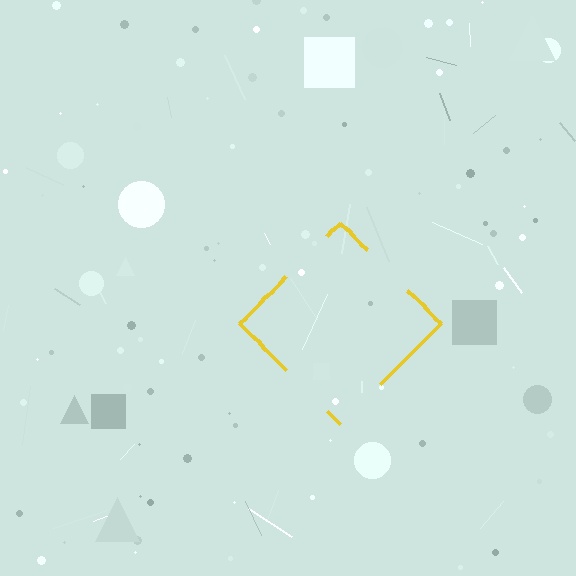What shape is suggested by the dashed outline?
The dashed outline suggests a diamond.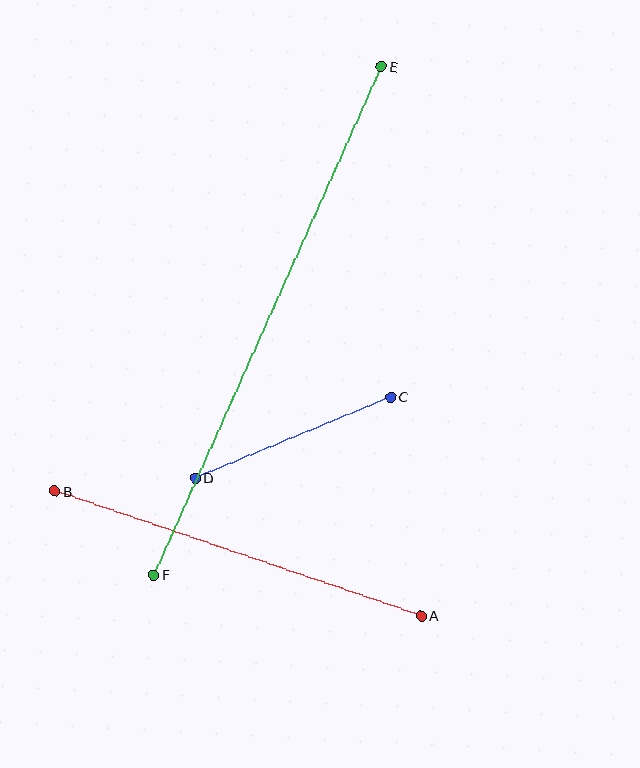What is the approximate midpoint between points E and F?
The midpoint is at approximately (267, 321) pixels.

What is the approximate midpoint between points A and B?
The midpoint is at approximately (238, 554) pixels.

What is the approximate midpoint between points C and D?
The midpoint is at approximately (293, 437) pixels.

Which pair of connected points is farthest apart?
Points E and F are farthest apart.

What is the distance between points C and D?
The distance is approximately 212 pixels.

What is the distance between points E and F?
The distance is approximately 557 pixels.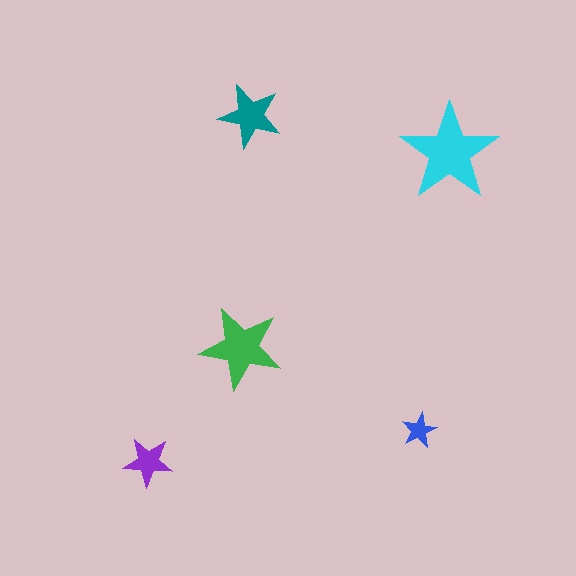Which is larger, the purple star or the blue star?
The purple one.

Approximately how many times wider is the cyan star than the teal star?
About 1.5 times wider.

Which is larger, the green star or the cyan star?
The cyan one.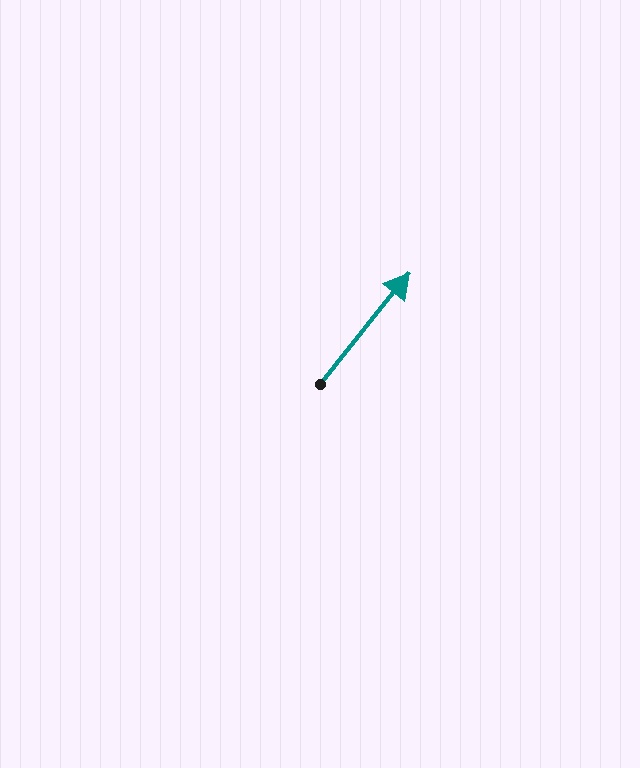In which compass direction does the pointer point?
Northeast.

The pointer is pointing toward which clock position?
Roughly 1 o'clock.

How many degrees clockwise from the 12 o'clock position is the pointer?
Approximately 39 degrees.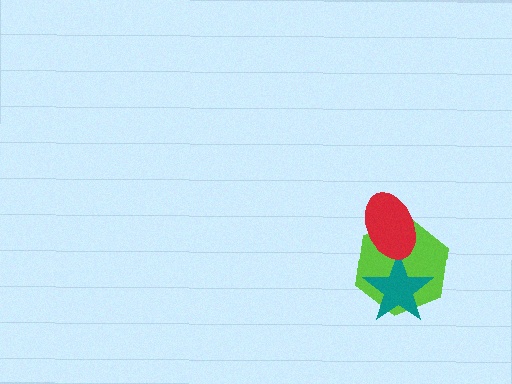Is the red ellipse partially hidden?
No, no other shape covers it.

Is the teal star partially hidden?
Yes, it is partially covered by another shape.